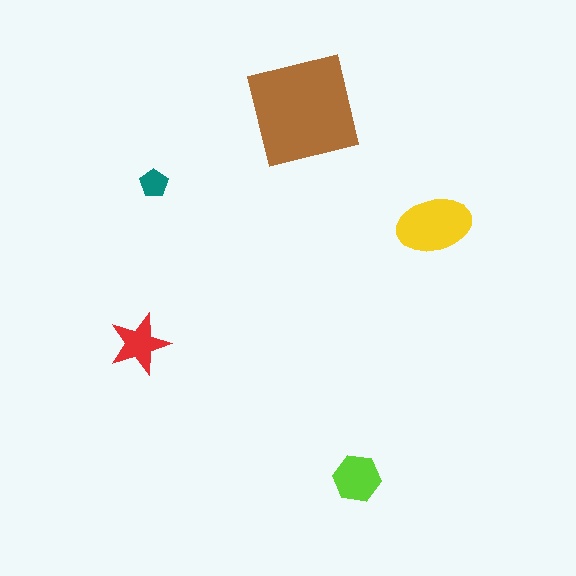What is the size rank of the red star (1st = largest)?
4th.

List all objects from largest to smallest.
The brown square, the yellow ellipse, the lime hexagon, the red star, the teal pentagon.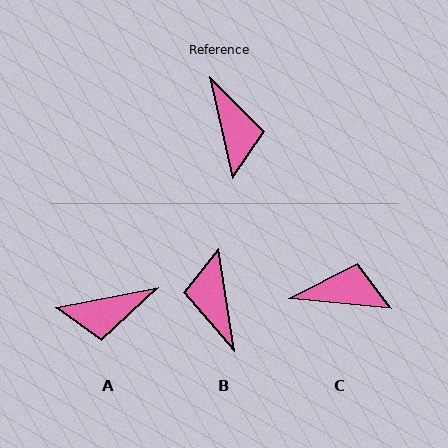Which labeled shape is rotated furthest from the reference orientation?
B, about 176 degrees away.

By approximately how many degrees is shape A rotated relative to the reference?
Approximately 92 degrees clockwise.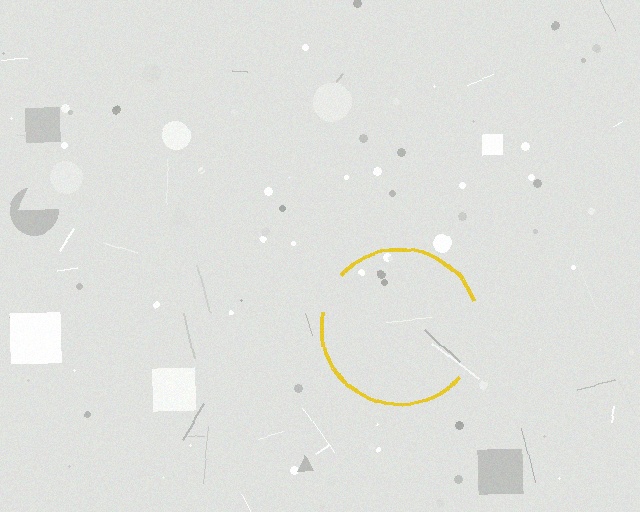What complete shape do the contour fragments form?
The contour fragments form a circle.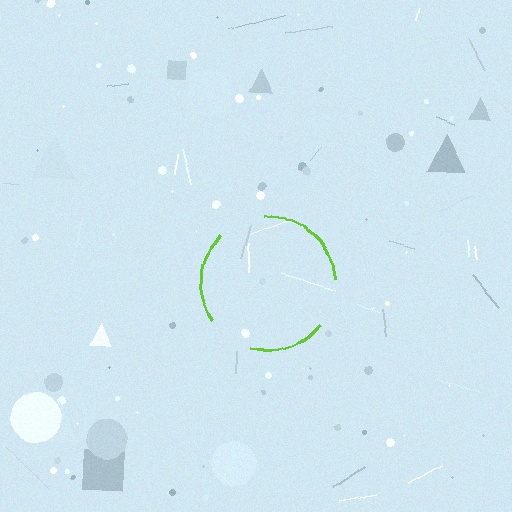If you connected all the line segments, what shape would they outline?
They would outline a circle.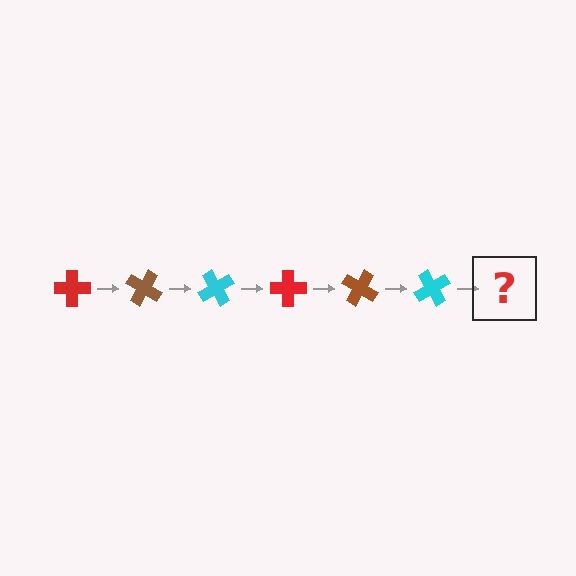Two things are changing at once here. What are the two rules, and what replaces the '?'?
The two rules are that it rotates 30 degrees each step and the color cycles through red, brown, and cyan. The '?' should be a red cross, rotated 180 degrees from the start.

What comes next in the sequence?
The next element should be a red cross, rotated 180 degrees from the start.